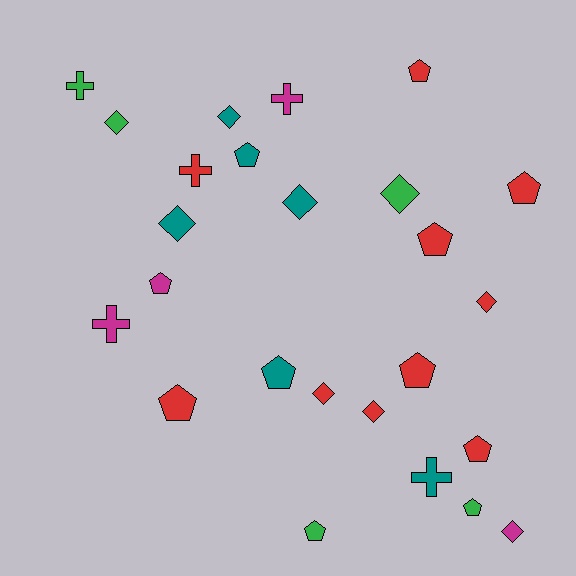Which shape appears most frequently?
Pentagon, with 11 objects.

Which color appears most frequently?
Red, with 10 objects.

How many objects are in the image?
There are 25 objects.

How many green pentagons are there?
There are 2 green pentagons.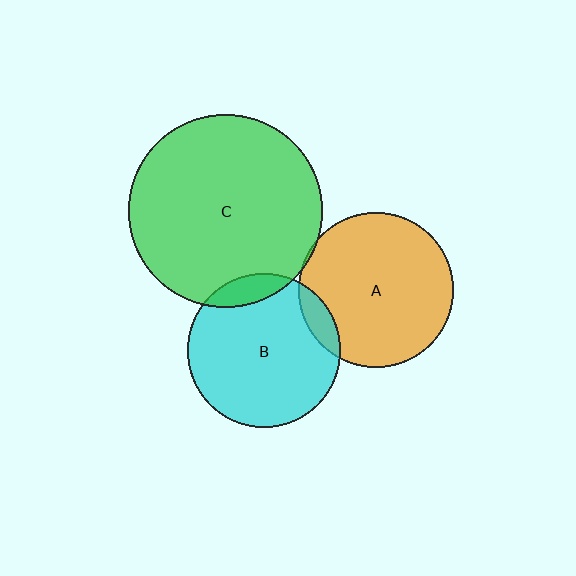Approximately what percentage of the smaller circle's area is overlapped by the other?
Approximately 10%.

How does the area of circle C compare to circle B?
Approximately 1.6 times.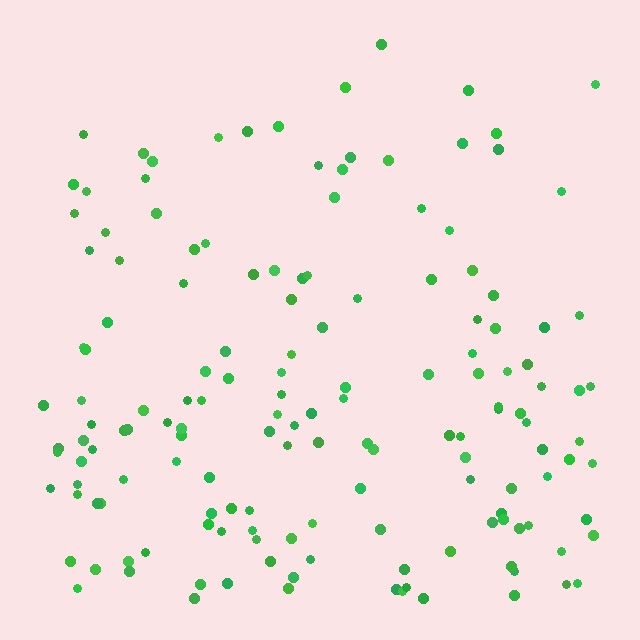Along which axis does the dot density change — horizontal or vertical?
Vertical.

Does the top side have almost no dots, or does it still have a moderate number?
Still a moderate number, just noticeably fewer than the bottom.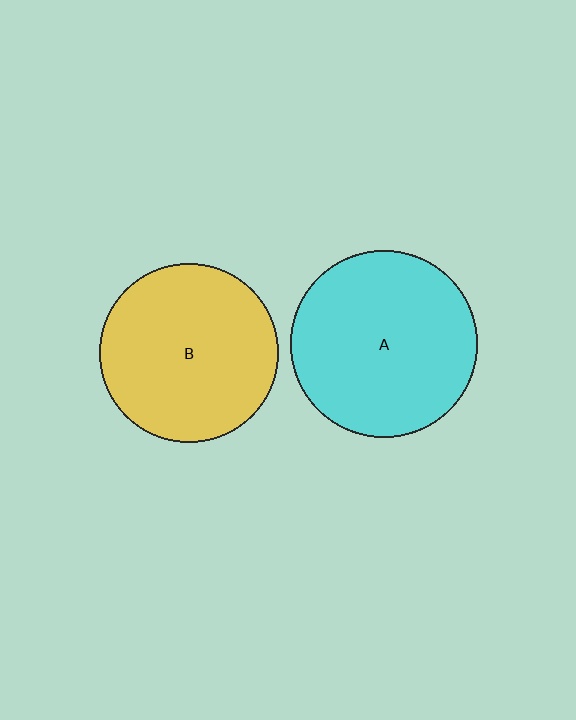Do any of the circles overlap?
No, none of the circles overlap.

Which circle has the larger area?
Circle A (cyan).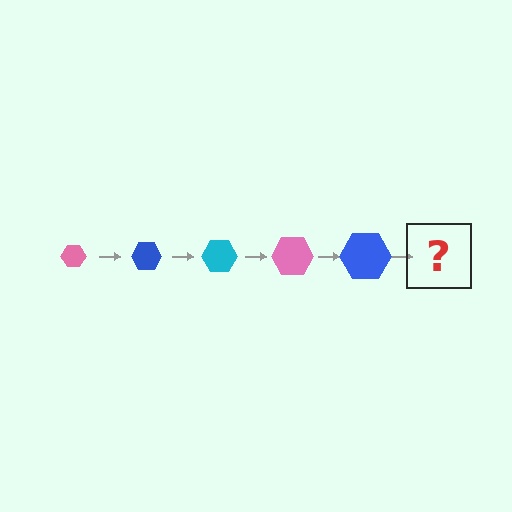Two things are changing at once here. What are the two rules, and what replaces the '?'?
The two rules are that the hexagon grows larger each step and the color cycles through pink, blue, and cyan. The '?' should be a cyan hexagon, larger than the previous one.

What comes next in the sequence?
The next element should be a cyan hexagon, larger than the previous one.